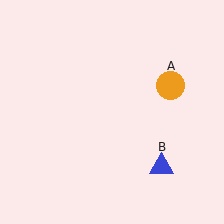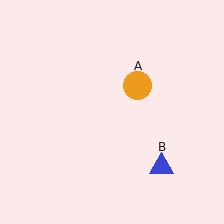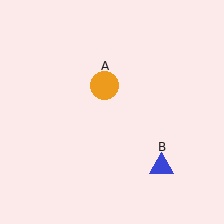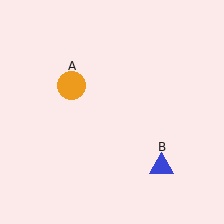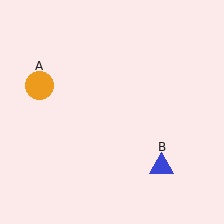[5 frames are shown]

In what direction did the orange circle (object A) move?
The orange circle (object A) moved left.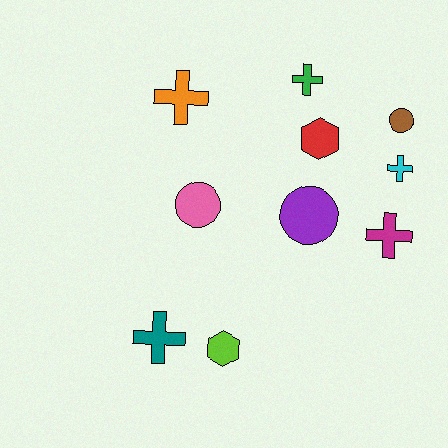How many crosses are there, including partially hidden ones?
There are 5 crosses.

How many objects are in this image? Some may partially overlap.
There are 10 objects.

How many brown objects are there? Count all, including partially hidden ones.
There is 1 brown object.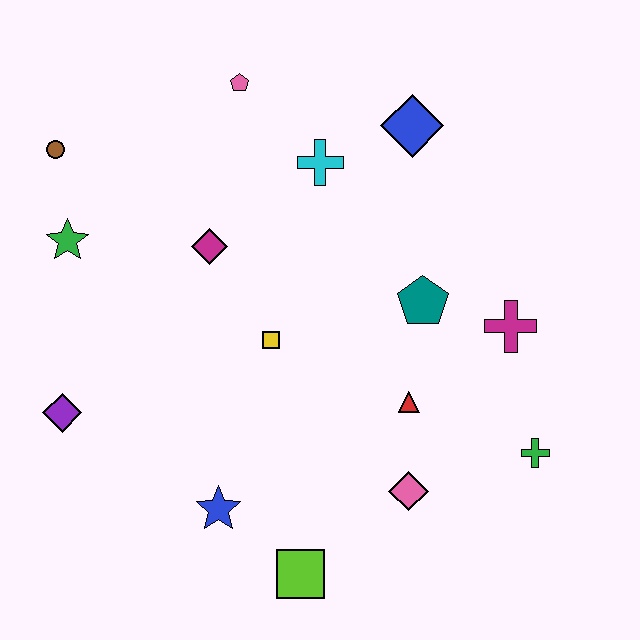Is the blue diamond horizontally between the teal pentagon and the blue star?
Yes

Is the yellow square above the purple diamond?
Yes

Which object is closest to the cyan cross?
The blue diamond is closest to the cyan cross.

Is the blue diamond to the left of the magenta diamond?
No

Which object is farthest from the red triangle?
The brown circle is farthest from the red triangle.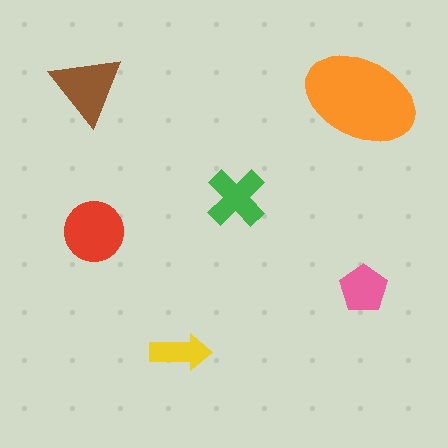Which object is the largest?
The orange ellipse.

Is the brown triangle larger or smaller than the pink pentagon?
Larger.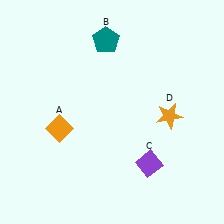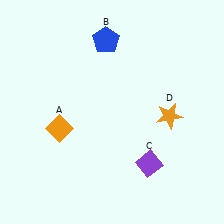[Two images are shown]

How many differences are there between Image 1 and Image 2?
There is 1 difference between the two images.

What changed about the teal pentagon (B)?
In Image 1, B is teal. In Image 2, it changed to blue.